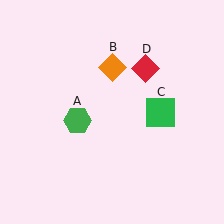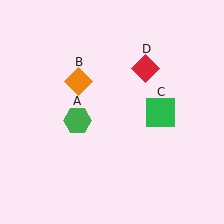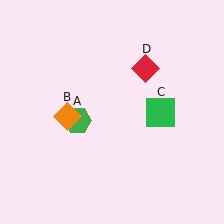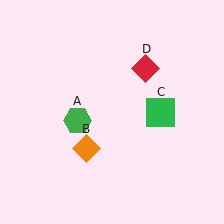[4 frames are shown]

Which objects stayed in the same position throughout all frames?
Green hexagon (object A) and green square (object C) and red diamond (object D) remained stationary.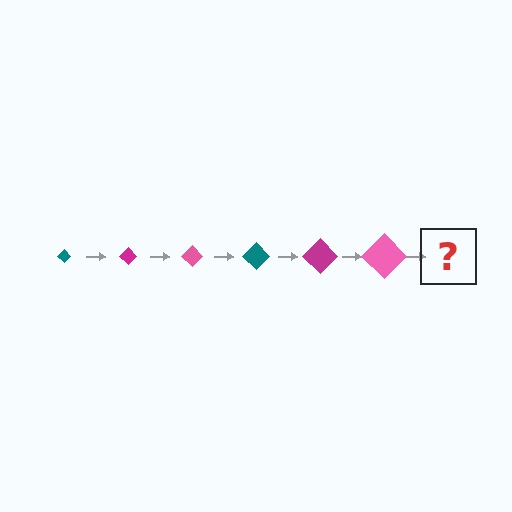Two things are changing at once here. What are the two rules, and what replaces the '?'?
The two rules are that the diamond grows larger each step and the color cycles through teal, magenta, and pink. The '?' should be a teal diamond, larger than the previous one.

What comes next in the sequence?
The next element should be a teal diamond, larger than the previous one.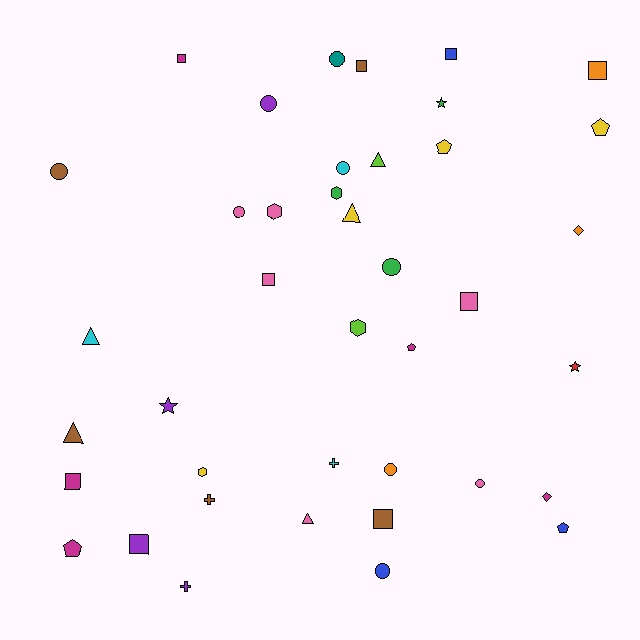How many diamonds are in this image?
There are 2 diamonds.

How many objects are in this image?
There are 40 objects.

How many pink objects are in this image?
There are 6 pink objects.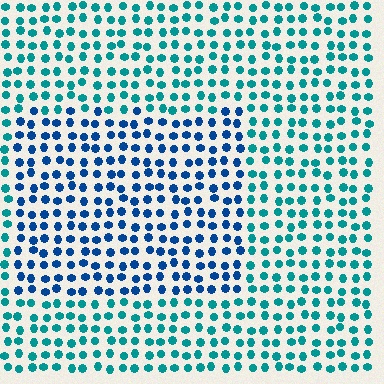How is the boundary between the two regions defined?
The boundary is defined purely by a slight shift in hue (about 34 degrees). Spacing, size, and orientation are identical on both sides.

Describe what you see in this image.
The image is filled with small teal elements in a uniform arrangement. A rectangle-shaped region is visible where the elements are tinted to a slightly different hue, forming a subtle color boundary.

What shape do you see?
I see a rectangle.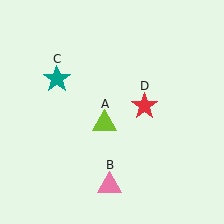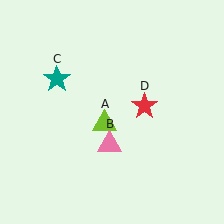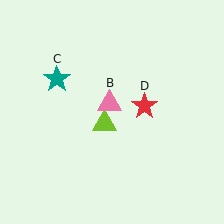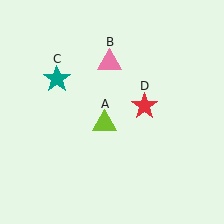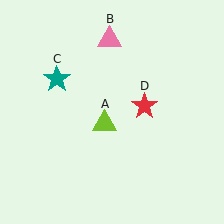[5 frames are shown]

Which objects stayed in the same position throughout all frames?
Lime triangle (object A) and teal star (object C) and red star (object D) remained stationary.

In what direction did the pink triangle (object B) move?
The pink triangle (object B) moved up.